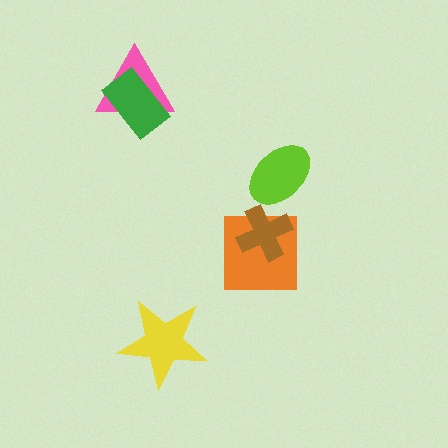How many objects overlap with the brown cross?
1 object overlaps with the brown cross.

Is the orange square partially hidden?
Yes, it is partially covered by another shape.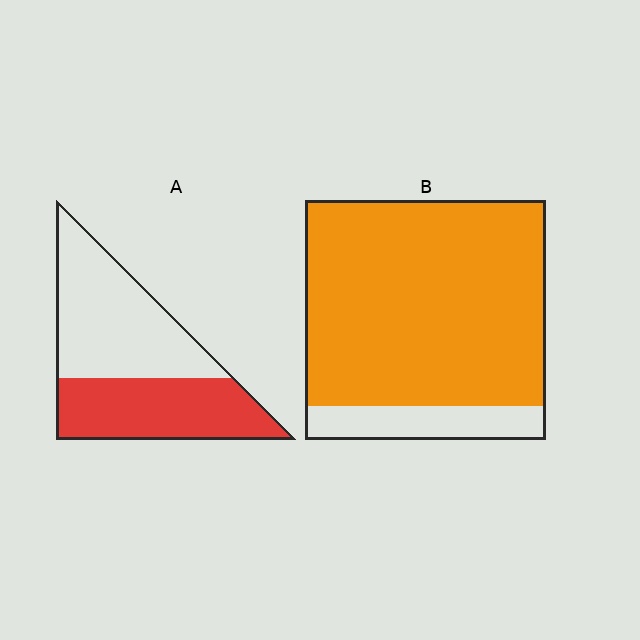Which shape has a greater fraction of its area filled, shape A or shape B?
Shape B.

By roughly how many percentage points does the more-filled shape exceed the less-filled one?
By roughly 40 percentage points (B over A).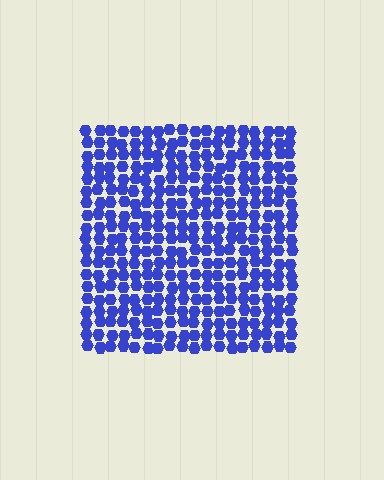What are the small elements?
The small elements are hexagons.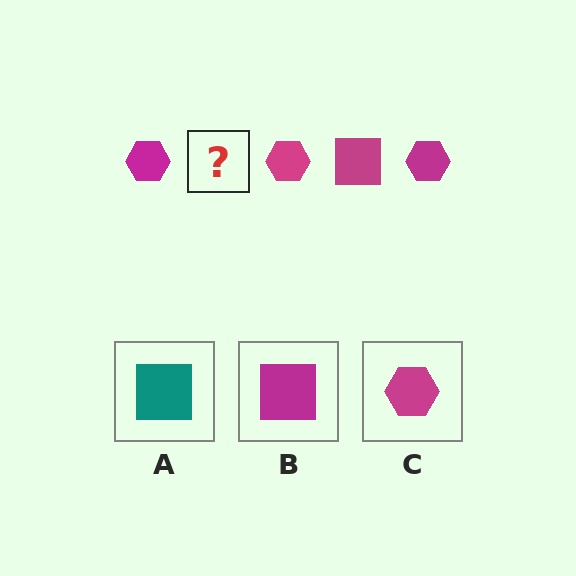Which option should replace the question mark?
Option B.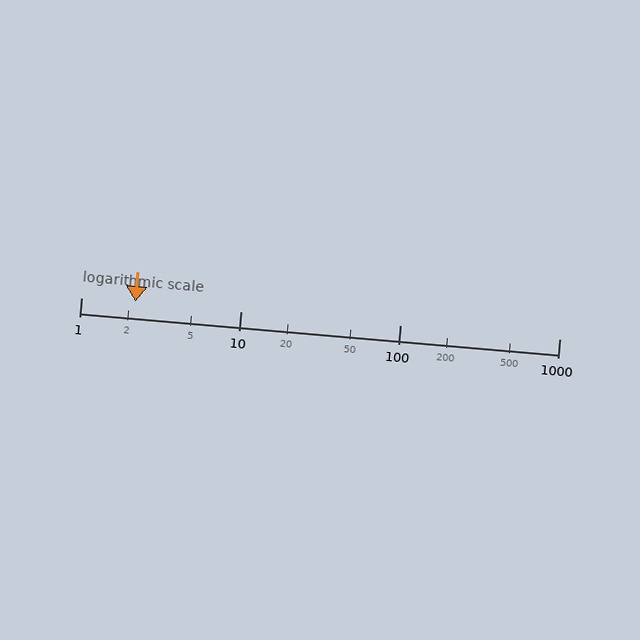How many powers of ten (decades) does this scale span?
The scale spans 3 decades, from 1 to 1000.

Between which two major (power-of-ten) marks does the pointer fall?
The pointer is between 1 and 10.